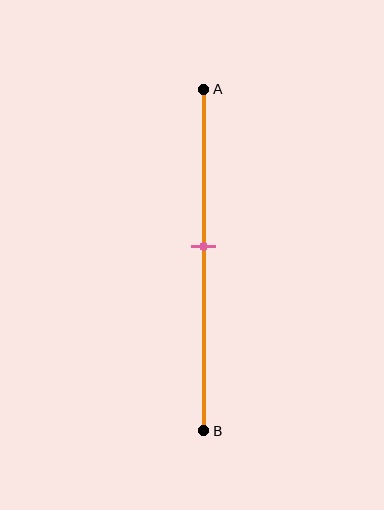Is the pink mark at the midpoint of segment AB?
No, the mark is at about 45% from A, not at the 50% midpoint.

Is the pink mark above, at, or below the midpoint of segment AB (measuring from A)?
The pink mark is above the midpoint of segment AB.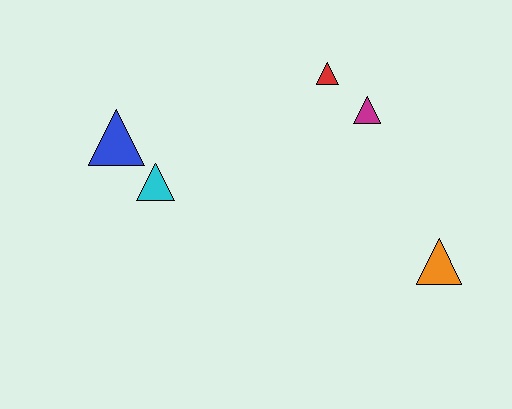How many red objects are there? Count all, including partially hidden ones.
There is 1 red object.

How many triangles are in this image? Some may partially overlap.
There are 5 triangles.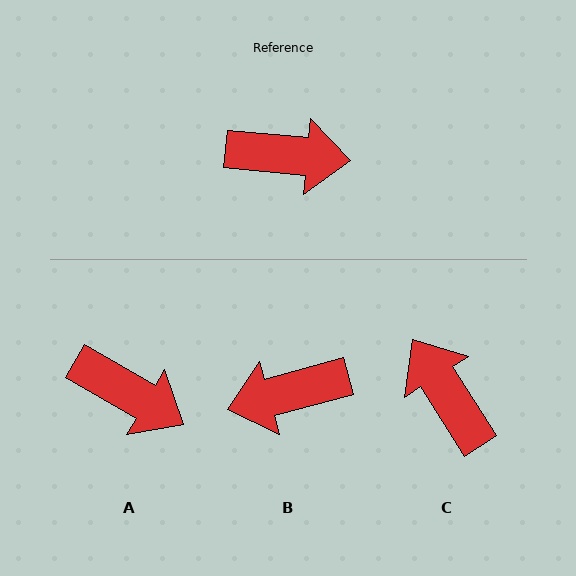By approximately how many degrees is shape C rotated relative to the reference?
Approximately 128 degrees counter-clockwise.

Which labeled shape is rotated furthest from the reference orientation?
B, about 159 degrees away.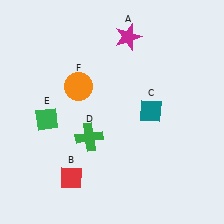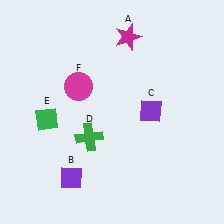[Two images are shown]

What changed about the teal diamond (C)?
In Image 1, C is teal. In Image 2, it changed to purple.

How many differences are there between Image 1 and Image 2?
There are 3 differences between the two images.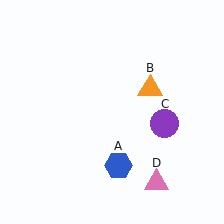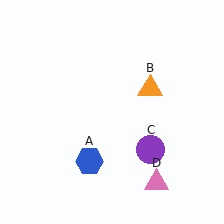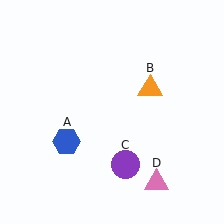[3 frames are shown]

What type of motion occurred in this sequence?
The blue hexagon (object A), purple circle (object C) rotated clockwise around the center of the scene.